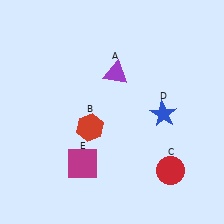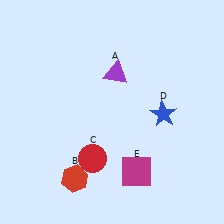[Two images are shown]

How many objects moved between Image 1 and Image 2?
3 objects moved between the two images.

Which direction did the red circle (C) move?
The red circle (C) moved left.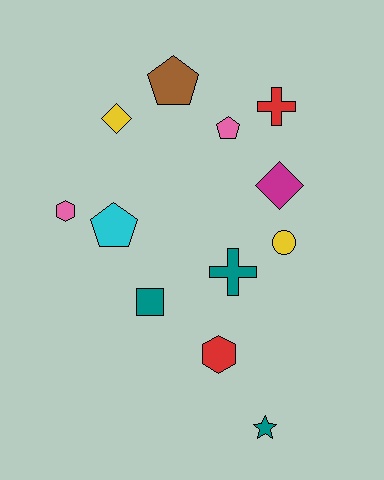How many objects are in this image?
There are 12 objects.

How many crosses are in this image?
There are 2 crosses.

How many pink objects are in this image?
There are 2 pink objects.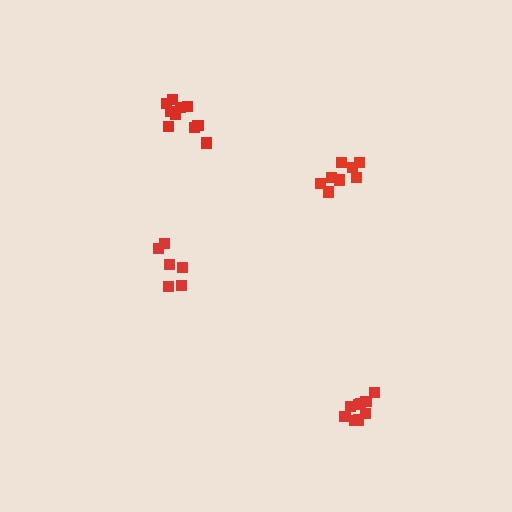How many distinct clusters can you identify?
There are 4 distinct clusters.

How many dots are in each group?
Group 1: 8 dots, Group 2: 6 dots, Group 3: 10 dots, Group 4: 9 dots (33 total).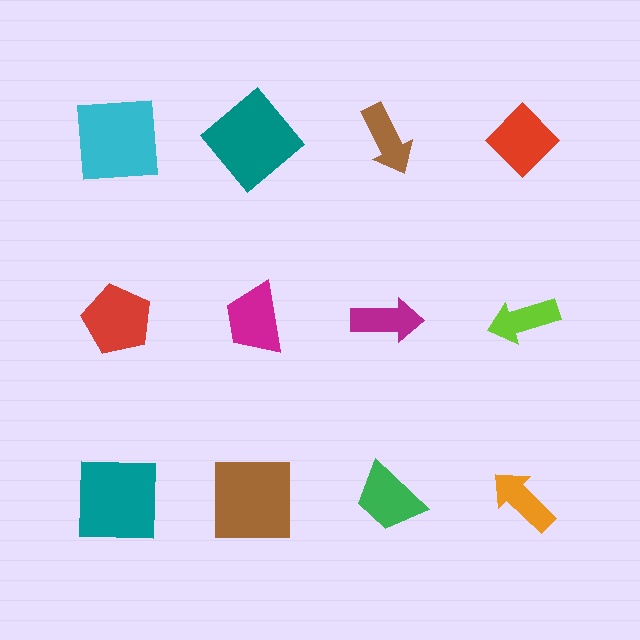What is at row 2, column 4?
A lime arrow.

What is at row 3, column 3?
A green trapezoid.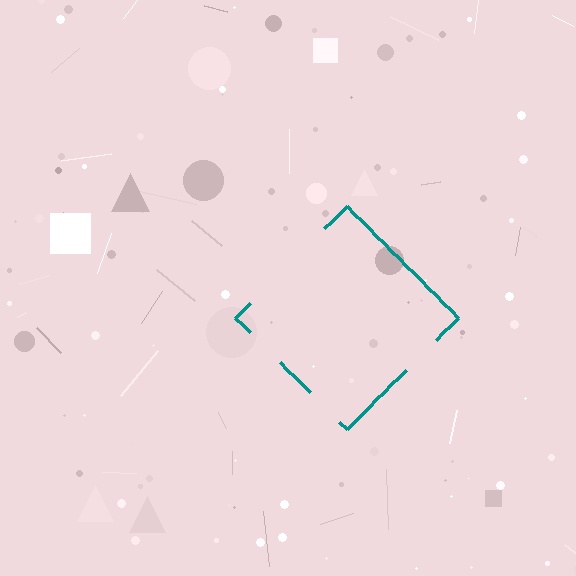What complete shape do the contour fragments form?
The contour fragments form a diamond.